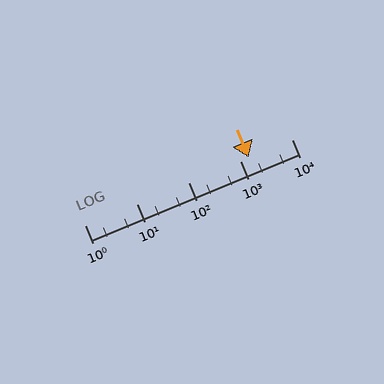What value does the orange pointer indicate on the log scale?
The pointer indicates approximately 1500.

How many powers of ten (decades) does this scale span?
The scale spans 4 decades, from 1 to 10000.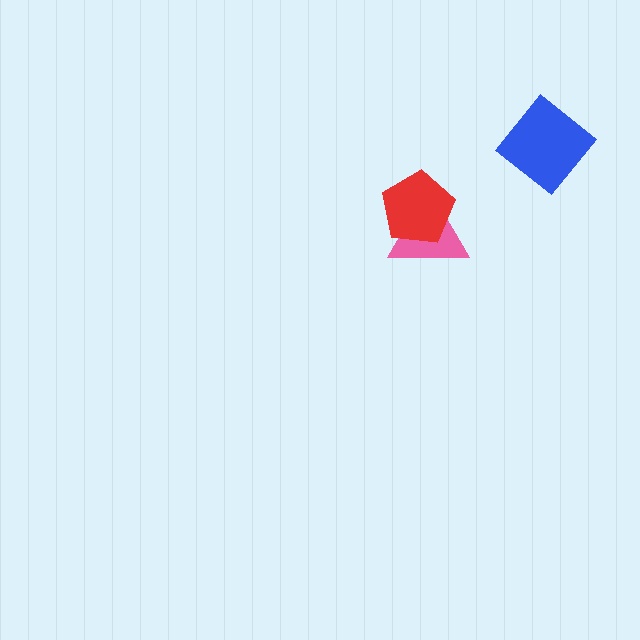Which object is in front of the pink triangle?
The red pentagon is in front of the pink triangle.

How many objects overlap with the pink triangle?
1 object overlaps with the pink triangle.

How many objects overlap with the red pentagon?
1 object overlaps with the red pentagon.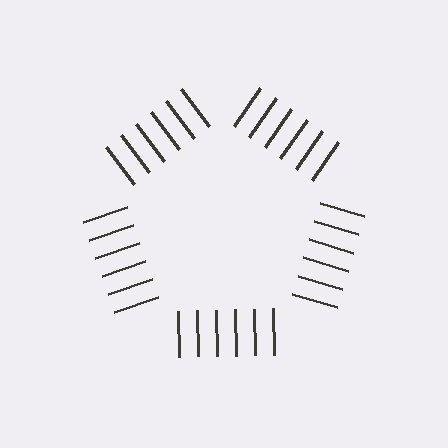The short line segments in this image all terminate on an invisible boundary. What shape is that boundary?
An illusory pentagon — the line segments terminate on its edges but no continuous stroke is drawn.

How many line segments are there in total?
30 — 6 along each of the 5 edges.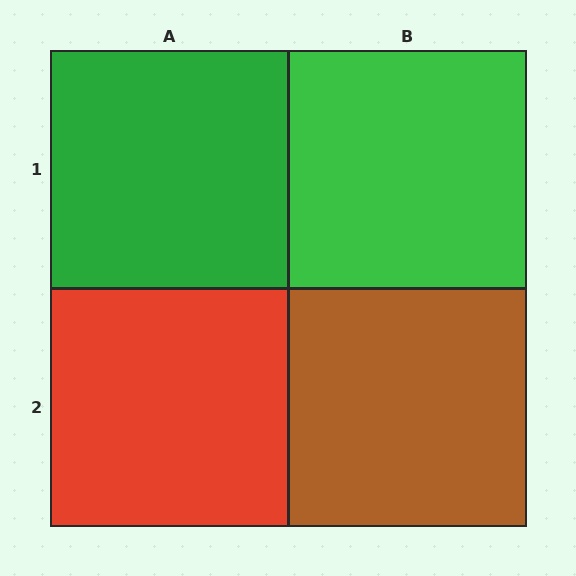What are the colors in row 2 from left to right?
Red, brown.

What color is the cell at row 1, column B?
Green.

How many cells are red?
1 cell is red.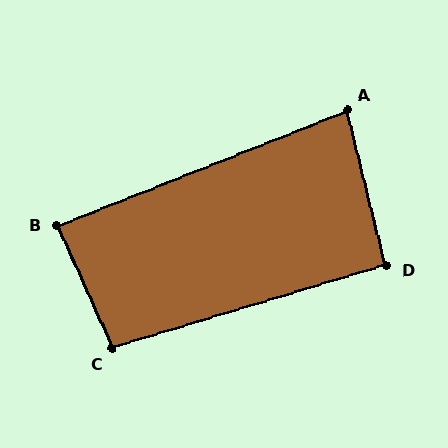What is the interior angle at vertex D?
Approximately 93 degrees (approximately right).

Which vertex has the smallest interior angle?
A, at approximately 83 degrees.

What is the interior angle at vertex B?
Approximately 87 degrees (approximately right).